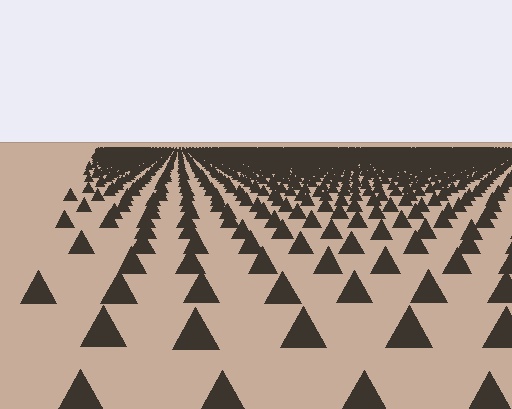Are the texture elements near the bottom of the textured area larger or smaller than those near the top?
Larger. Near the bottom, elements are closer to the viewer and appear at a bigger on-screen size.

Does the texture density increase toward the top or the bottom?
Density increases toward the top.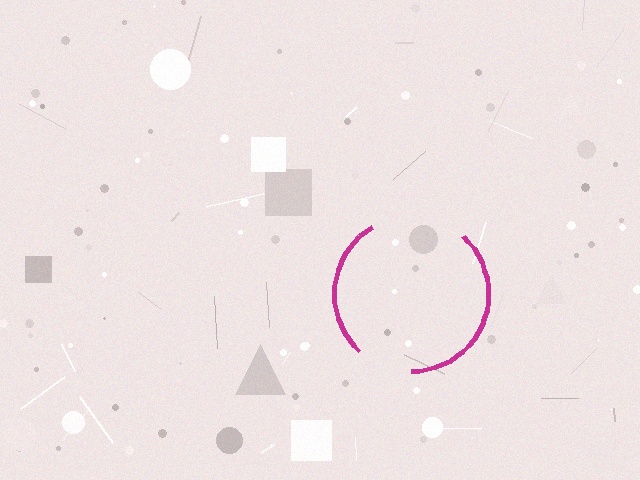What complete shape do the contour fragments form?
The contour fragments form a circle.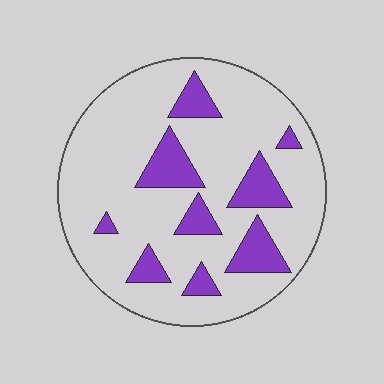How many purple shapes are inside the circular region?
9.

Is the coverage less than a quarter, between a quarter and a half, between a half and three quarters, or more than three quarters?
Less than a quarter.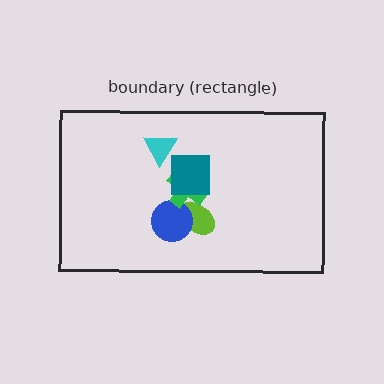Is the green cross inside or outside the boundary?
Inside.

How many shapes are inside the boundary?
5 inside, 0 outside.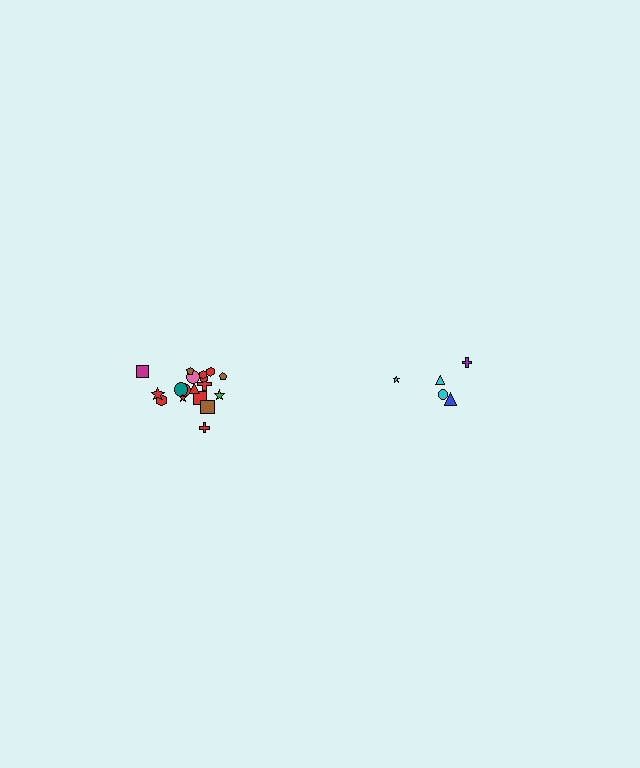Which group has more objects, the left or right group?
The left group.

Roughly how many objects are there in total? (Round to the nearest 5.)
Roughly 25 objects in total.